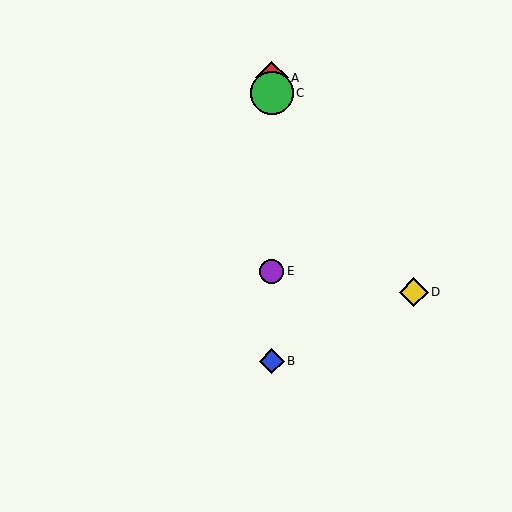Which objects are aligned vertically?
Objects A, B, C, E are aligned vertically.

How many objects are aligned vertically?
4 objects (A, B, C, E) are aligned vertically.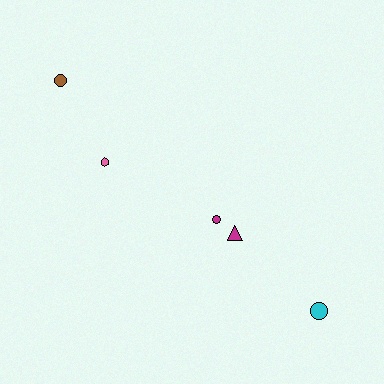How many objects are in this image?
There are 5 objects.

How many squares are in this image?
There are no squares.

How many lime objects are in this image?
There are no lime objects.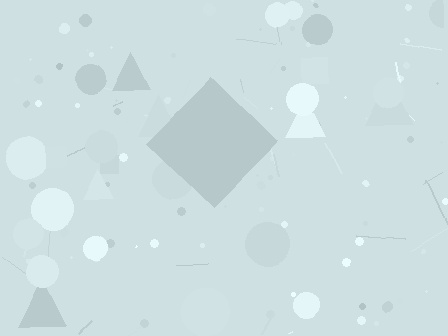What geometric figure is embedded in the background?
A diamond is embedded in the background.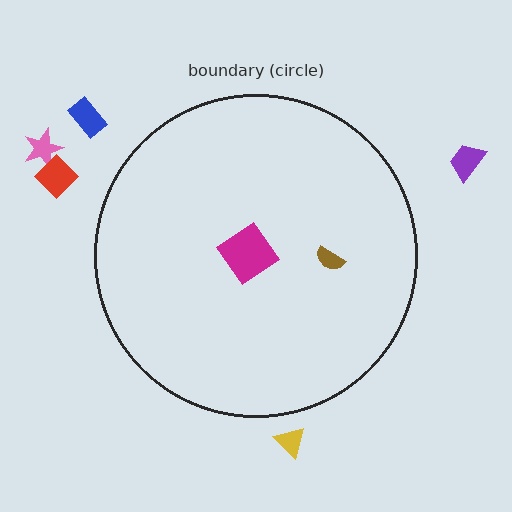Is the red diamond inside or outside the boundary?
Outside.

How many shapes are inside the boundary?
2 inside, 5 outside.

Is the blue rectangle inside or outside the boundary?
Outside.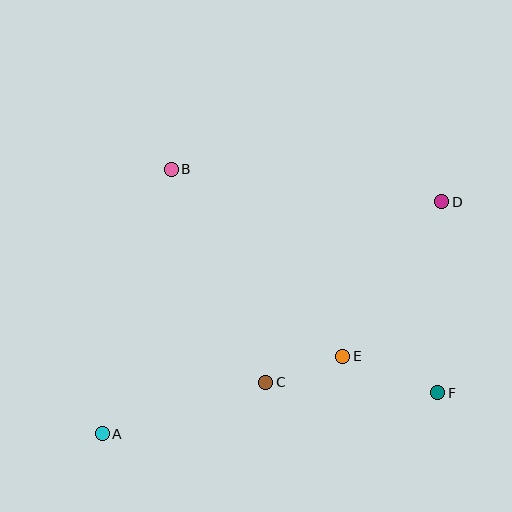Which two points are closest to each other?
Points C and E are closest to each other.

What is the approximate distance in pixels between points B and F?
The distance between B and F is approximately 348 pixels.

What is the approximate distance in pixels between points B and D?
The distance between B and D is approximately 272 pixels.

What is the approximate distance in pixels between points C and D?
The distance between C and D is approximately 252 pixels.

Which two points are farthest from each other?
Points A and D are farthest from each other.